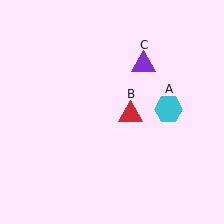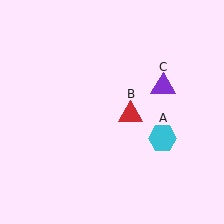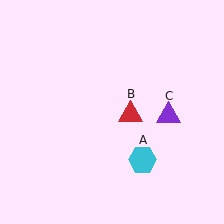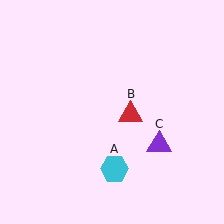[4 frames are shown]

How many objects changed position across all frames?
2 objects changed position: cyan hexagon (object A), purple triangle (object C).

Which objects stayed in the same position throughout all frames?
Red triangle (object B) remained stationary.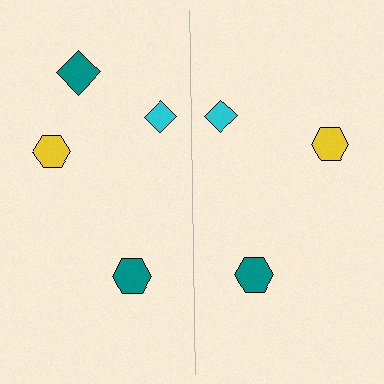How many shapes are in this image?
There are 7 shapes in this image.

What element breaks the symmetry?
A teal diamond is missing from the right side.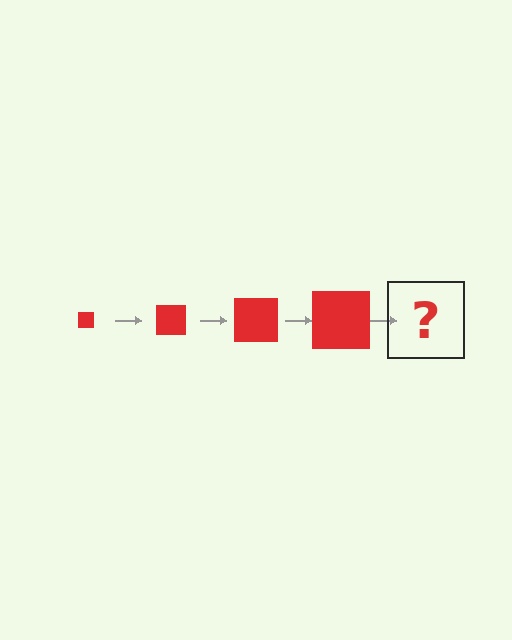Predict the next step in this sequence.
The next step is a red square, larger than the previous one.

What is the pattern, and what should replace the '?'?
The pattern is that the square gets progressively larger each step. The '?' should be a red square, larger than the previous one.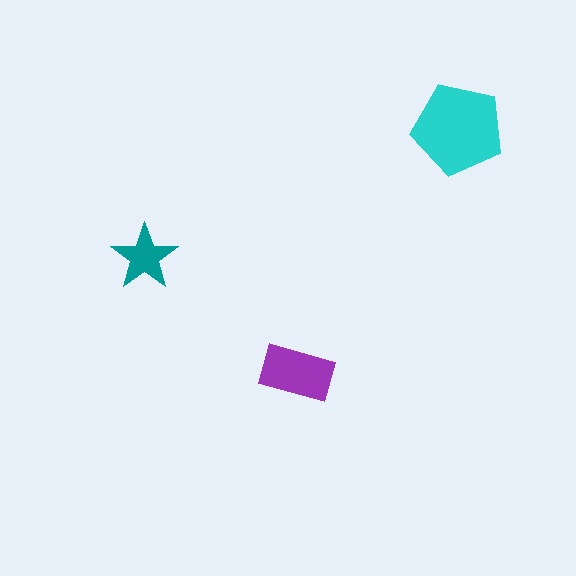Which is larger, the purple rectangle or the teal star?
The purple rectangle.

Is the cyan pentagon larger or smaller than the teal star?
Larger.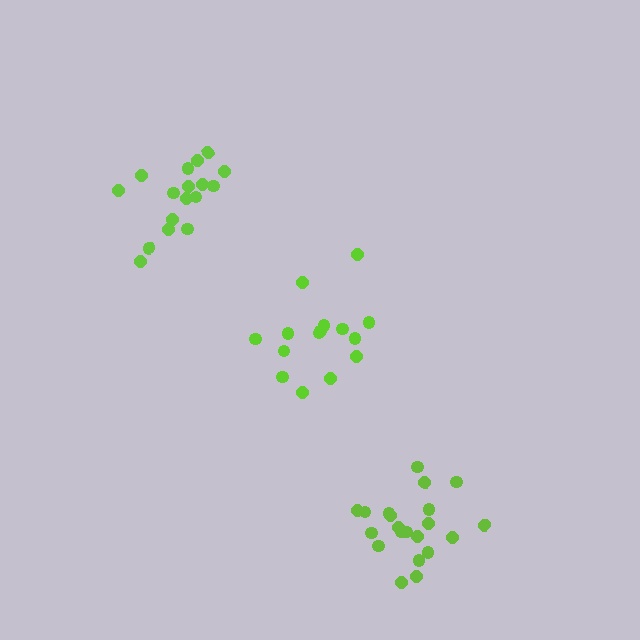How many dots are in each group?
Group 1: 15 dots, Group 2: 21 dots, Group 3: 17 dots (53 total).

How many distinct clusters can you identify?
There are 3 distinct clusters.